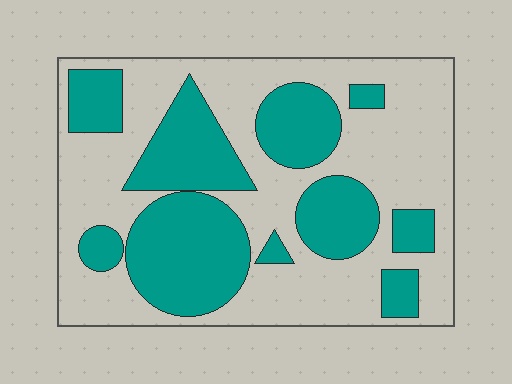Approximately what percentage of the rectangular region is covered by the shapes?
Approximately 40%.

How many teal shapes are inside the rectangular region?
10.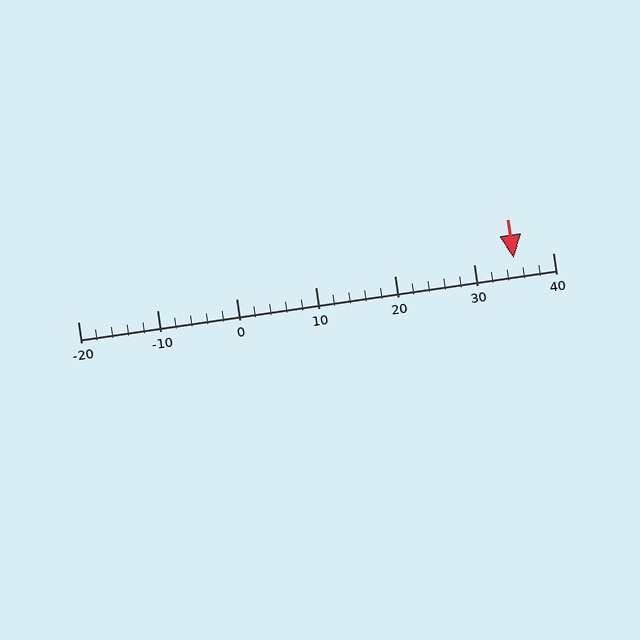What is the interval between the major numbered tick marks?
The major tick marks are spaced 10 units apart.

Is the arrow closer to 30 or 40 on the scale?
The arrow is closer to 40.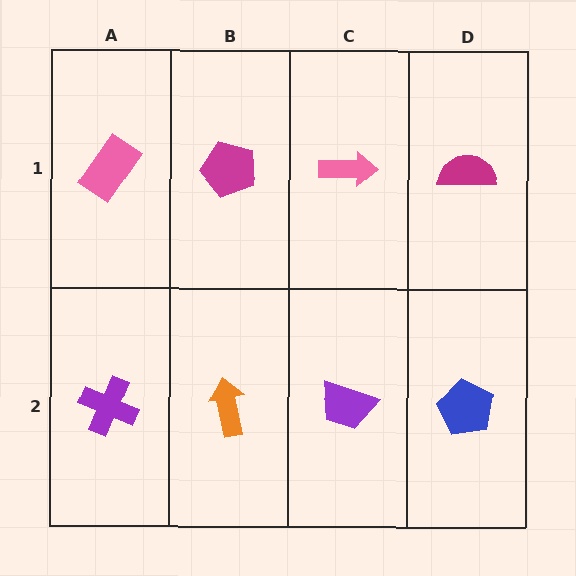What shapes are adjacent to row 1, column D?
A blue pentagon (row 2, column D), a pink arrow (row 1, column C).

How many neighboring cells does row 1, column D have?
2.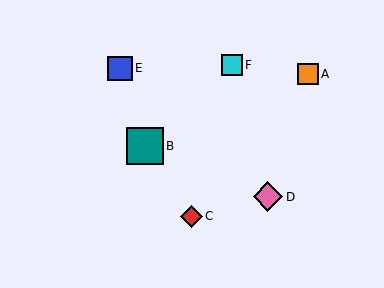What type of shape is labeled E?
Shape E is a blue square.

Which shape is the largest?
The teal square (labeled B) is the largest.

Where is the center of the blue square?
The center of the blue square is at (120, 68).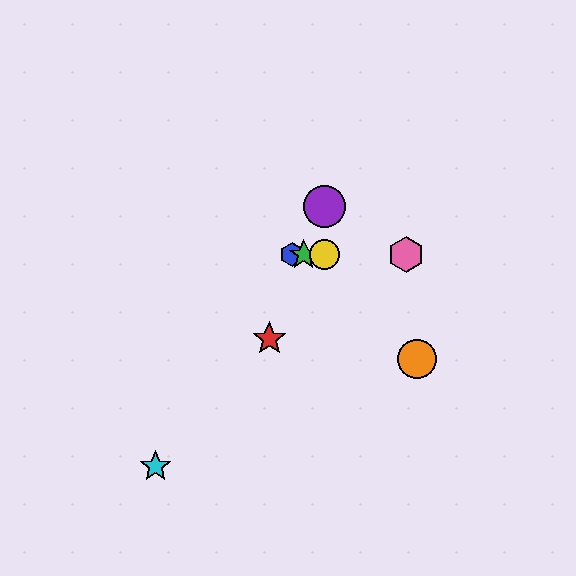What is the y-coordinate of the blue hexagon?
The blue hexagon is at y≈255.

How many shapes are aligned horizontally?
4 shapes (the blue hexagon, the green star, the yellow circle, the pink hexagon) are aligned horizontally.